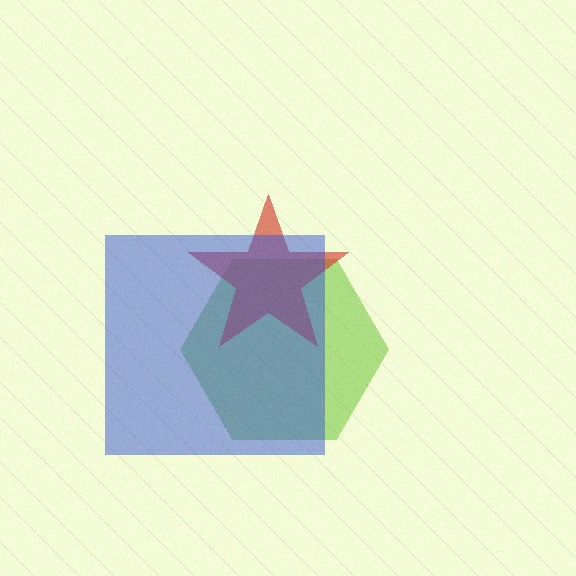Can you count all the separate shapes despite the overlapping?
Yes, there are 3 separate shapes.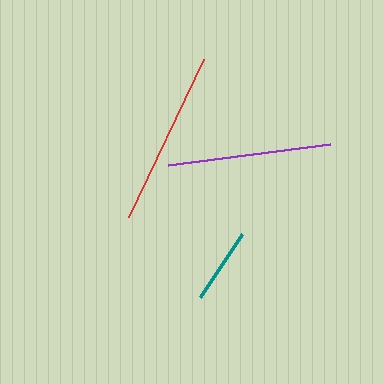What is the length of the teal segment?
The teal segment is approximately 76 pixels long.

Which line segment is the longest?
The red line is the longest at approximately 175 pixels.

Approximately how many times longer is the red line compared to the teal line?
The red line is approximately 2.3 times the length of the teal line.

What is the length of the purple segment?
The purple segment is approximately 163 pixels long.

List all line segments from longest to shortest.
From longest to shortest: red, purple, teal.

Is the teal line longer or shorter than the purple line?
The purple line is longer than the teal line.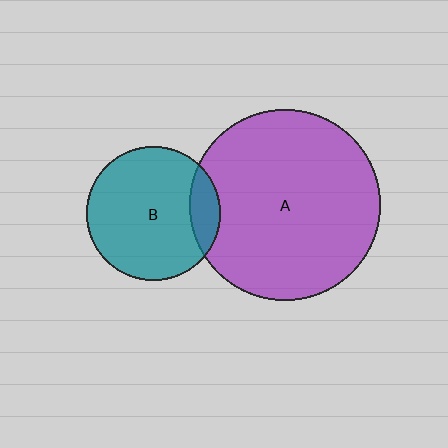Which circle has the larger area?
Circle A (purple).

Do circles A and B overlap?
Yes.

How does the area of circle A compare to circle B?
Approximately 2.0 times.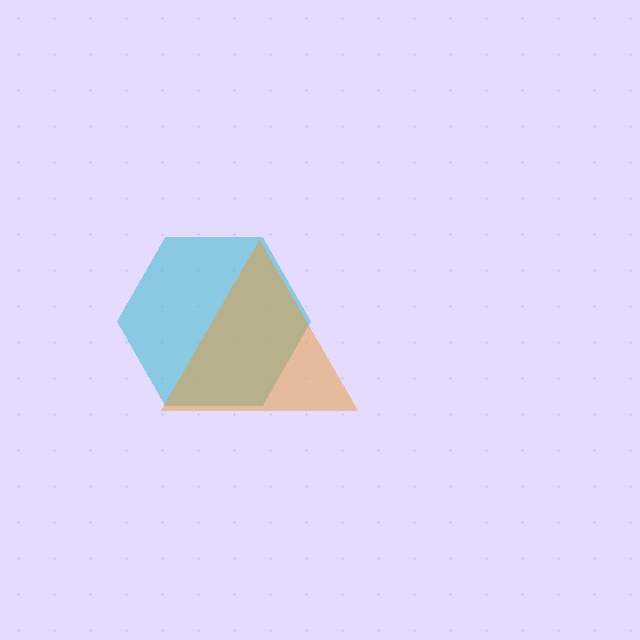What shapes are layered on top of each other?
The layered shapes are: a cyan hexagon, an orange triangle.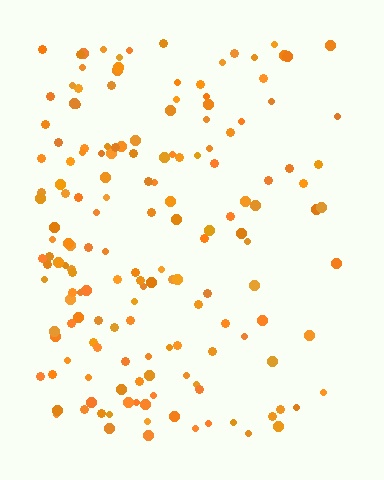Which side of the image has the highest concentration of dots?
The left.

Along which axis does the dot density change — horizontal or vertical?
Horizontal.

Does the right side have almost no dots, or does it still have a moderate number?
Still a moderate number, just noticeably fewer than the left.